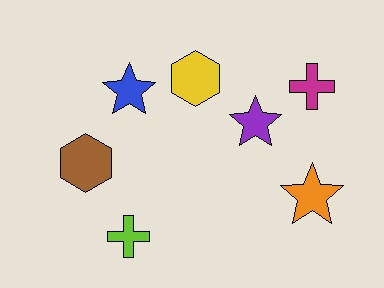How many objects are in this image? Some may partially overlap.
There are 7 objects.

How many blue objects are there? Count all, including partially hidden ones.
There is 1 blue object.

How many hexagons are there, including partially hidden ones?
There are 2 hexagons.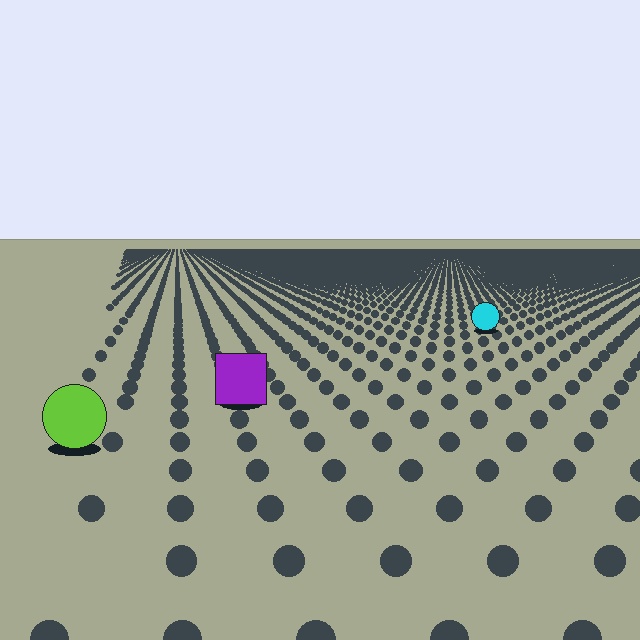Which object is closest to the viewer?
The lime circle is closest. The texture marks near it are larger and more spread out.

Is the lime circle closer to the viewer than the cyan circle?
Yes. The lime circle is closer — you can tell from the texture gradient: the ground texture is coarser near it.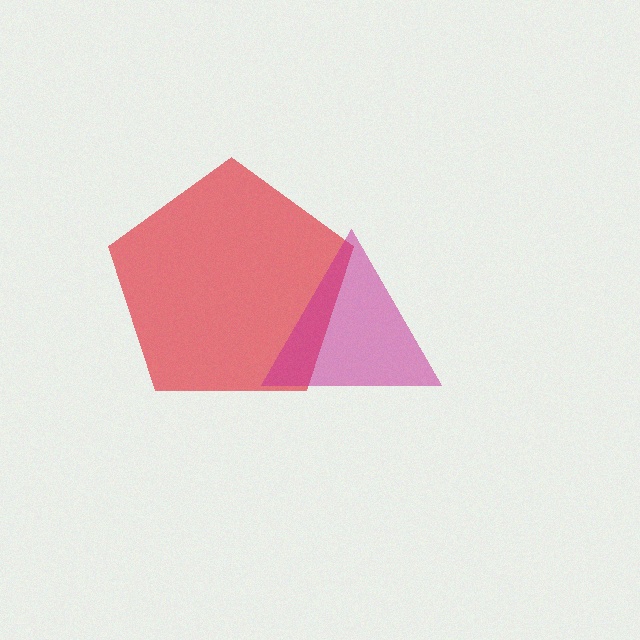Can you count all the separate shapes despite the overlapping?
Yes, there are 2 separate shapes.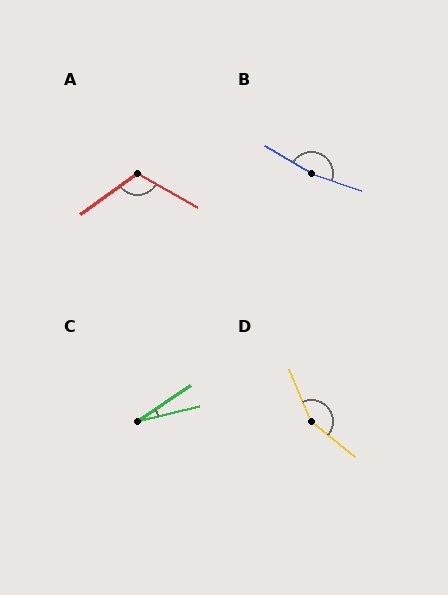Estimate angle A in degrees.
Approximately 115 degrees.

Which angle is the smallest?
C, at approximately 20 degrees.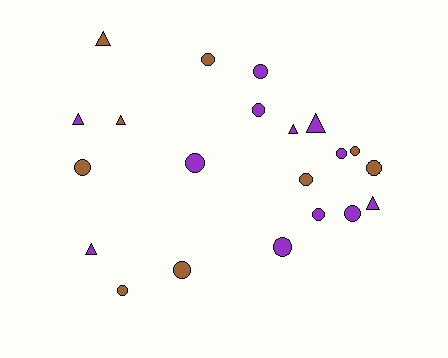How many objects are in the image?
There are 21 objects.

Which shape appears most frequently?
Circle, with 14 objects.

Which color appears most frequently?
Purple, with 12 objects.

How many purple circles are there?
There are 7 purple circles.